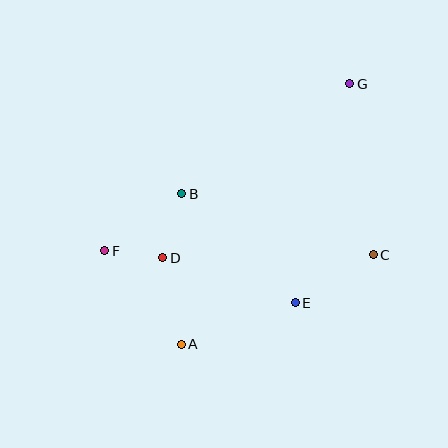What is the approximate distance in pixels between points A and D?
The distance between A and D is approximately 89 pixels.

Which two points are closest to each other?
Points D and F are closest to each other.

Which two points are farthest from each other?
Points A and G are farthest from each other.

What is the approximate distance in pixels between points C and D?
The distance between C and D is approximately 210 pixels.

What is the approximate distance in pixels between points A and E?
The distance between A and E is approximately 121 pixels.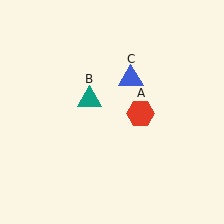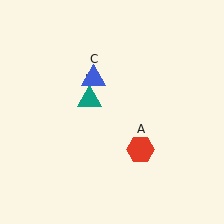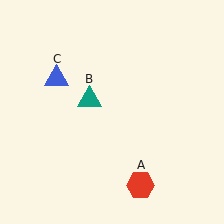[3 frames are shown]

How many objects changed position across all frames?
2 objects changed position: red hexagon (object A), blue triangle (object C).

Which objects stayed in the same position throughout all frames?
Teal triangle (object B) remained stationary.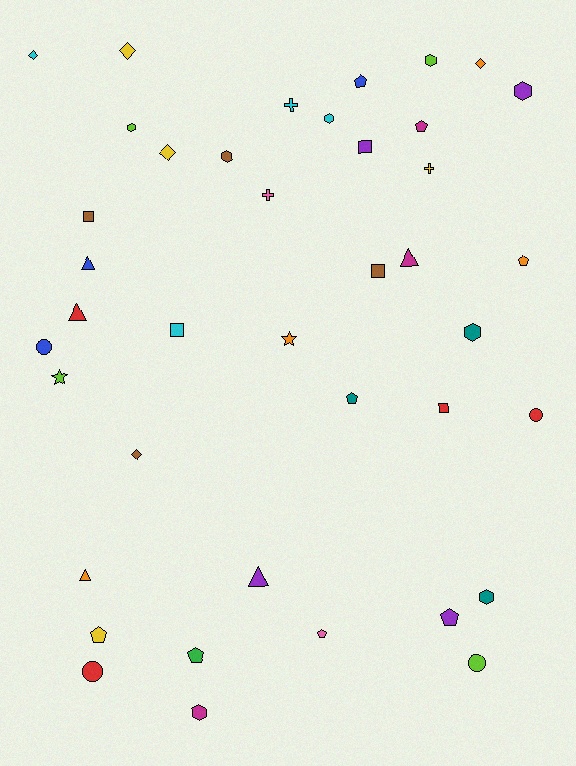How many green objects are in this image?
There is 1 green object.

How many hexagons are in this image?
There are 8 hexagons.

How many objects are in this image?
There are 40 objects.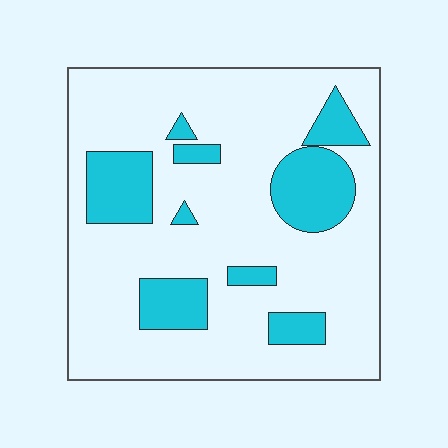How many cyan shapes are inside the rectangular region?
9.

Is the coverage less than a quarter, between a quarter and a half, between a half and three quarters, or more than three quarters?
Less than a quarter.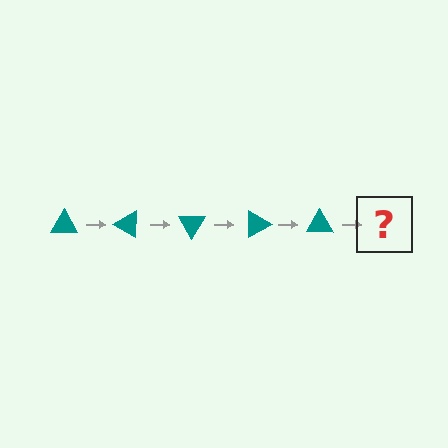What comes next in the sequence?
The next element should be a teal triangle rotated 150 degrees.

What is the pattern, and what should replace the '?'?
The pattern is that the triangle rotates 30 degrees each step. The '?' should be a teal triangle rotated 150 degrees.